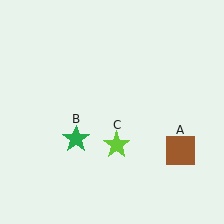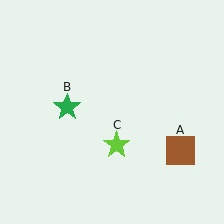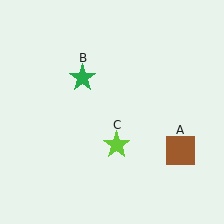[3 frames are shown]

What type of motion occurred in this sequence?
The green star (object B) rotated clockwise around the center of the scene.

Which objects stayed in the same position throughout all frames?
Brown square (object A) and lime star (object C) remained stationary.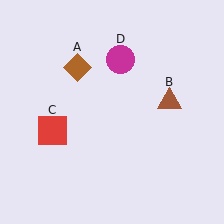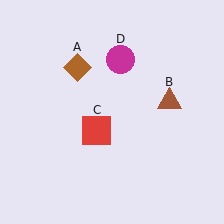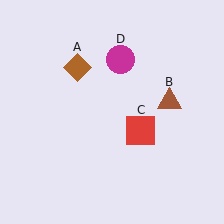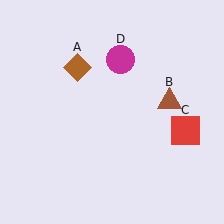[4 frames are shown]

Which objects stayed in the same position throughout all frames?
Brown diamond (object A) and brown triangle (object B) and magenta circle (object D) remained stationary.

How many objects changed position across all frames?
1 object changed position: red square (object C).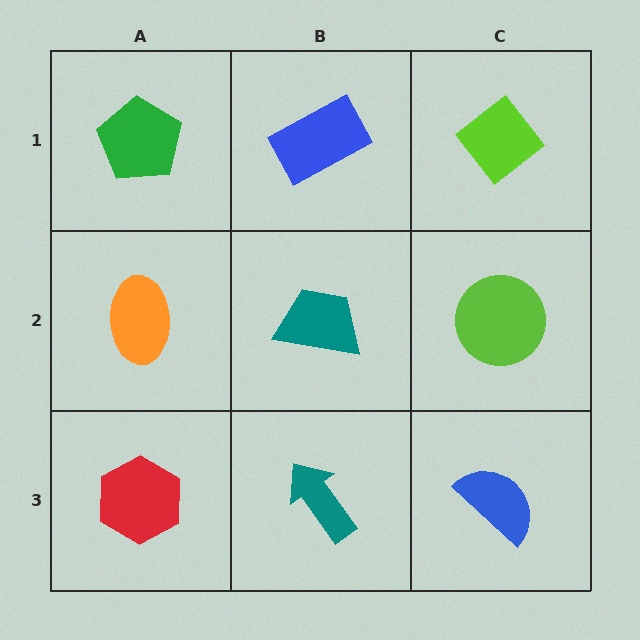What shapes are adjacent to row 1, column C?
A lime circle (row 2, column C), a blue rectangle (row 1, column B).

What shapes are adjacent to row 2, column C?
A lime diamond (row 1, column C), a blue semicircle (row 3, column C), a teal trapezoid (row 2, column B).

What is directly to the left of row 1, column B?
A green pentagon.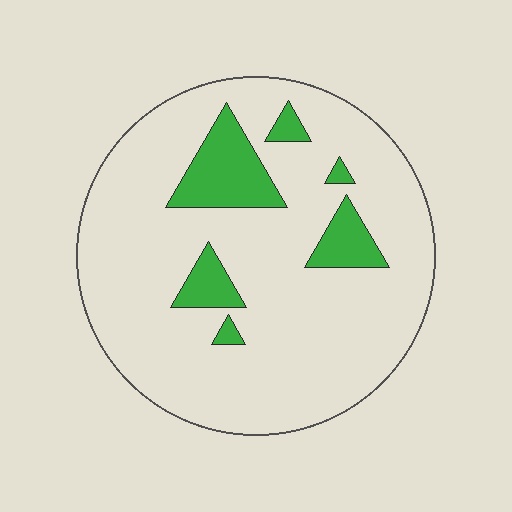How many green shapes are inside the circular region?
6.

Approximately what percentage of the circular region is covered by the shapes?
Approximately 15%.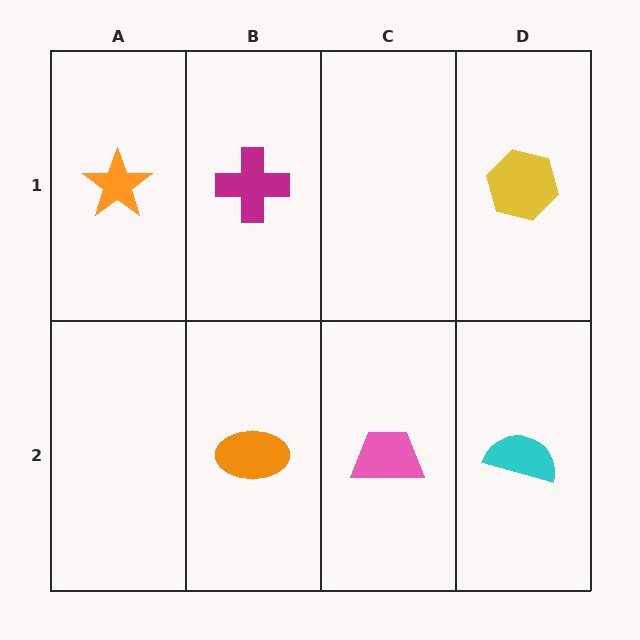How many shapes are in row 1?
3 shapes.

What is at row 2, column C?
A pink trapezoid.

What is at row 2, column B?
An orange ellipse.